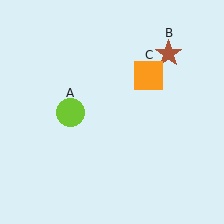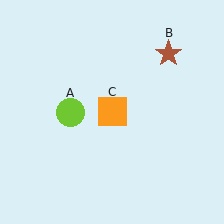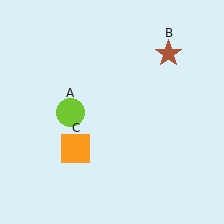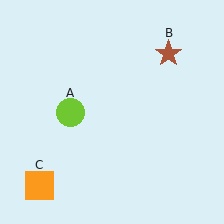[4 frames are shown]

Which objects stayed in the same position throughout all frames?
Lime circle (object A) and brown star (object B) remained stationary.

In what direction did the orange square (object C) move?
The orange square (object C) moved down and to the left.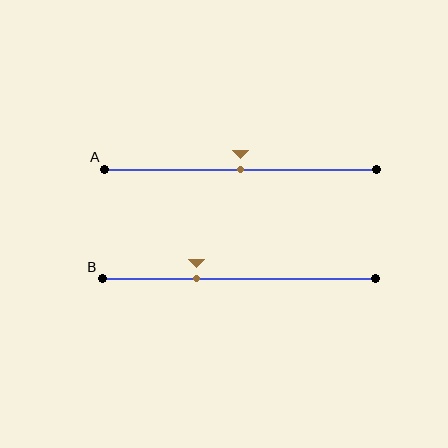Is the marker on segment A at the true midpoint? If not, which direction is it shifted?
Yes, the marker on segment A is at the true midpoint.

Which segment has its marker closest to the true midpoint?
Segment A has its marker closest to the true midpoint.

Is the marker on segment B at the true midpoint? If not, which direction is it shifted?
No, the marker on segment B is shifted to the left by about 16% of the segment length.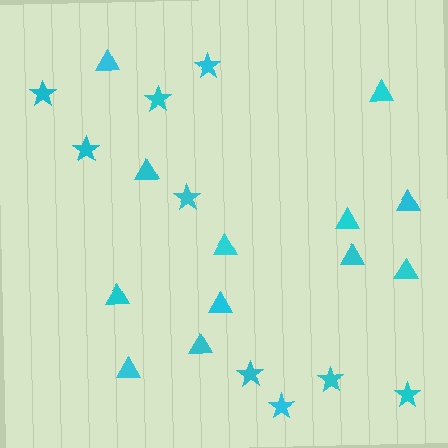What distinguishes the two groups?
There are 2 groups: one group of stars (9) and one group of triangles (12).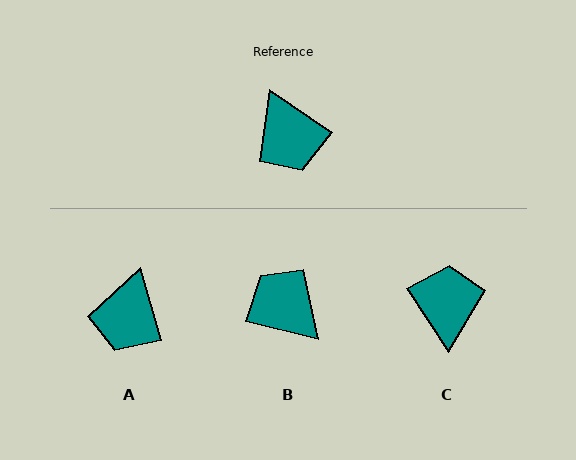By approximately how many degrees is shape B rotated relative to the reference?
Approximately 160 degrees clockwise.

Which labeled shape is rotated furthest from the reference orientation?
B, about 160 degrees away.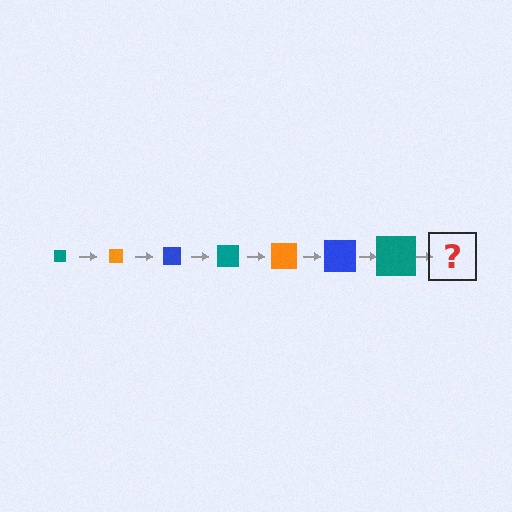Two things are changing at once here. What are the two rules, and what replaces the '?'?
The two rules are that the square grows larger each step and the color cycles through teal, orange, and blue. The '?' should be an orange square, larger than the previous one.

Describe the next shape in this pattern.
It should be an orange square, larger than the previous one.